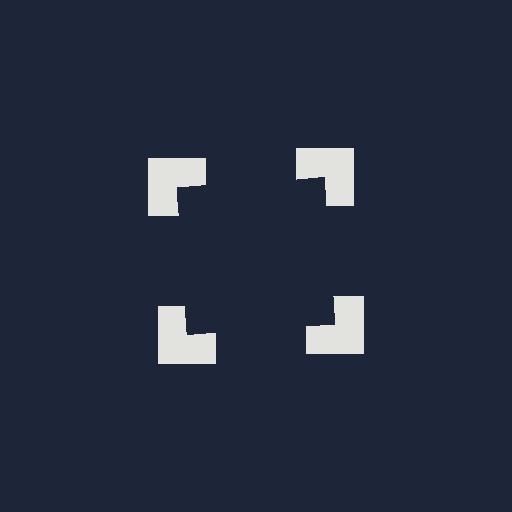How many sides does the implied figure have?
4 sides.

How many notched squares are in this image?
There are 4 — one at each vertex of the illusory square.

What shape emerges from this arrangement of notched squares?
An illusory square — its edges are inferred from the aligned wedge cuts in the notched squares, not physically drawn.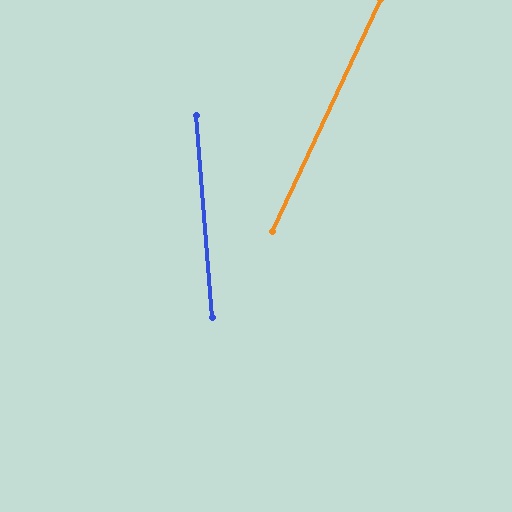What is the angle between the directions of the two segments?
Approximately 29 degrees.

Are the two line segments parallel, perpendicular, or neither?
Neither parallel nor perpendicular — they differ by about 29°.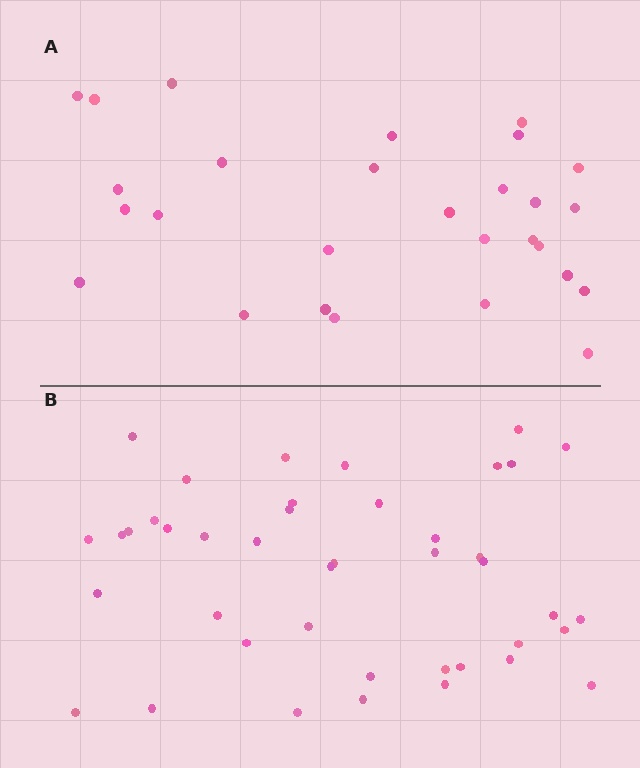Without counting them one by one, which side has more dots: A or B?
Region B (the bottom region) has more dots.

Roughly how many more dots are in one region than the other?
Region B has approximately 15 more dots than region A.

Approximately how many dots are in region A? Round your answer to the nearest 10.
About 30 dots. (The exact count is 28, which rounds to 30.)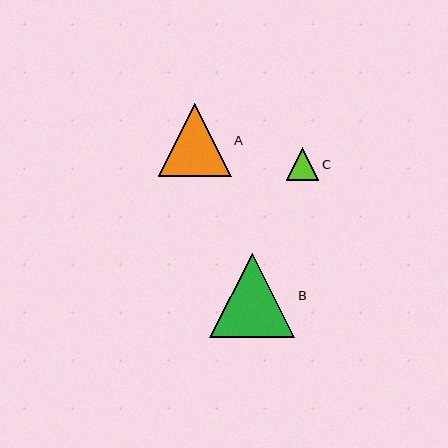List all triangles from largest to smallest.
From largest to smallest: B, A, C.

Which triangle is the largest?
Triangle B is the largest with a size of approximately 85 pixels.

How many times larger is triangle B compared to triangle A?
Triangle B is approximately 1.2 times the size of triangle A.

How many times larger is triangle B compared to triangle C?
Triangle B is approximately 2.6 times the size of triangle C.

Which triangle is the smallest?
Triangle C is the smallest with a size of approximately 32 pixels.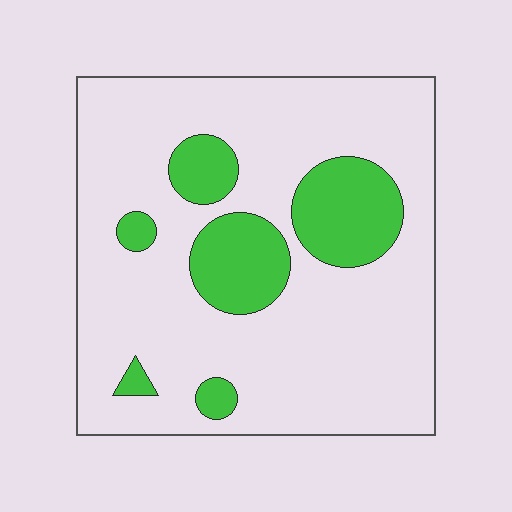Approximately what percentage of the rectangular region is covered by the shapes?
Approximately 20%.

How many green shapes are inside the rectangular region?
6.